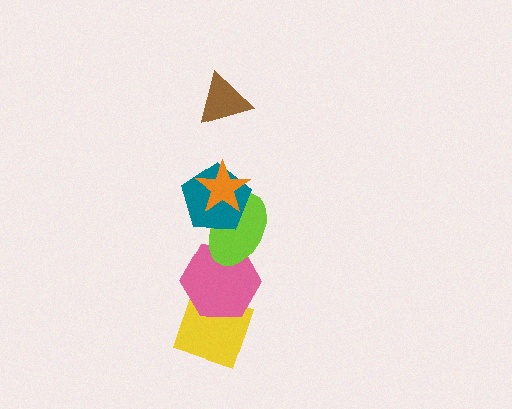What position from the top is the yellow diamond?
The yellow diamond is 6th from the top.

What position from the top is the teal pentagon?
The teal pentagon is 3rd from the top.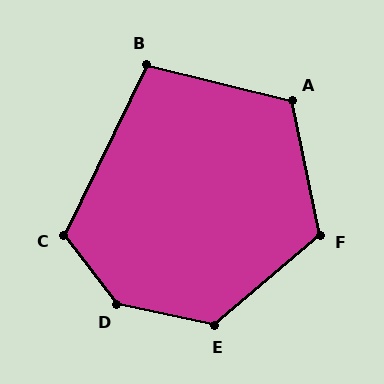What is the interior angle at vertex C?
Approximately 117 degrees (obtuse).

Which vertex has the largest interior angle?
D, at approximately 140 degrees.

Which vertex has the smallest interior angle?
B, at approximately 102 degrees.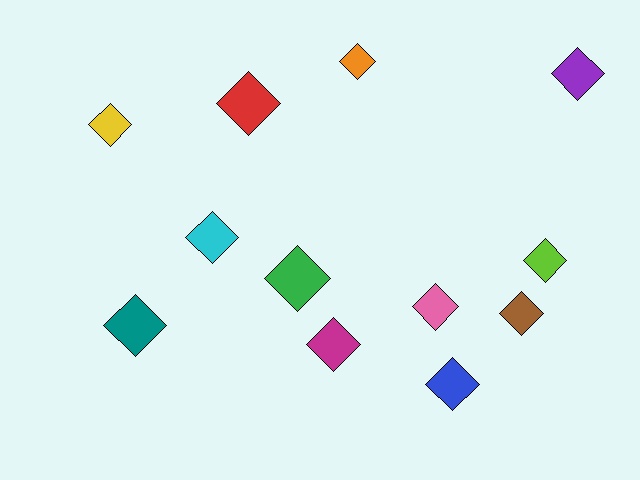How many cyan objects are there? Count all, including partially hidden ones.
There is 1 cyan object.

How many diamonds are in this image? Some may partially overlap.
There are 12 diamonds.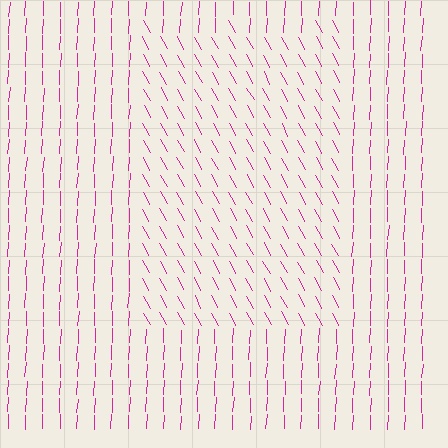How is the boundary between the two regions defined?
The boundary is defined purely by a change in line orientation (approximately 31 degrees difference). All lines are the same color and thickness.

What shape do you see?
I see a rectangle.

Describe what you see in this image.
The image is filled with small magenta line segments. A rectangle region in the image has lines oriented differently from the surrounding lines, creating a visible texture boundary.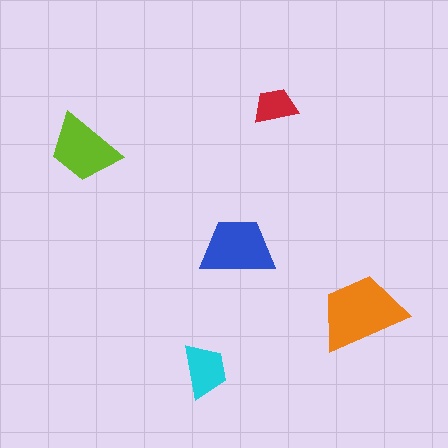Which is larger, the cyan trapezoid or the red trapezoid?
The cyan one.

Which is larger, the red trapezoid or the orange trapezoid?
The orange one.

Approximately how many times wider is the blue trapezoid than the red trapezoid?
About 1.5 times wider.